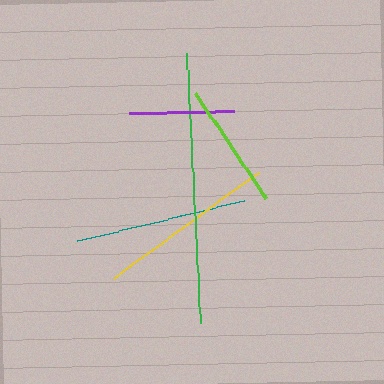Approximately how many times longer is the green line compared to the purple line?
The green line is approximately 2.6 times the length of the purple line.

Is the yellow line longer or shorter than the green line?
The green line is longer than the yellow line.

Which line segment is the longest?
The green line is the longest at approximately 271 pixels.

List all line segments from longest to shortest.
From longest to shortest: green, yellow, teal, lime, purple.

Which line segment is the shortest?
The purple line is the shortest at approximately 105 pixels.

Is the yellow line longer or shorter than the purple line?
The yellow line is longer than the purple line.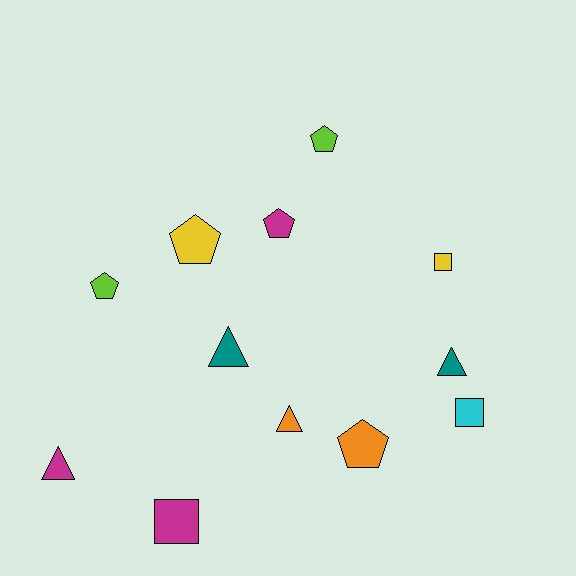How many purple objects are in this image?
There are no purple objects.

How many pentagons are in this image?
There are 5 pentagons.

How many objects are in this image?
There are 12 objects.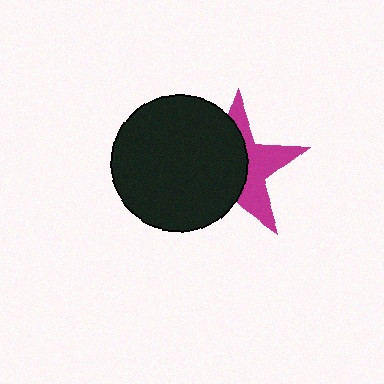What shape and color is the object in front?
The object in front is a black circle.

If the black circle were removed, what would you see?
You would see the complete magenta star.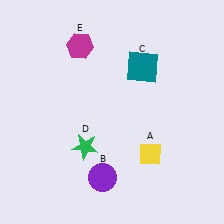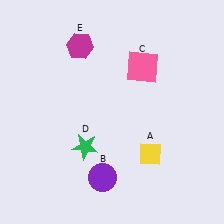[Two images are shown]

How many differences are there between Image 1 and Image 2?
There is 1 difference between the two images.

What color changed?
The square (C) changed from teal in Image 1 to pink in Image 2.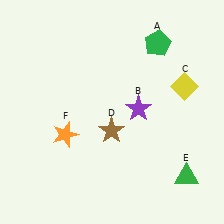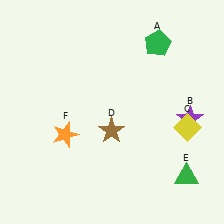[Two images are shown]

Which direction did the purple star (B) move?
The purple star (B) moved right.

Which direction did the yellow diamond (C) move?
The yellow diamond (C) moved down.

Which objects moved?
The objects that moved are: the purple star (B), the yellow diamond (C).